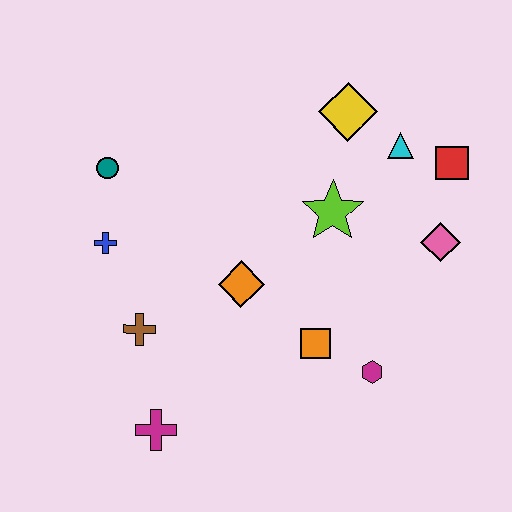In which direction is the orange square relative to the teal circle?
The orange square is to the right of the teal circle.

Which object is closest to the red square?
The cyan triangle is closest to the red square.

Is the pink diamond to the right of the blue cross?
Yes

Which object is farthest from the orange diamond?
The red square is farthest from the orange diamond.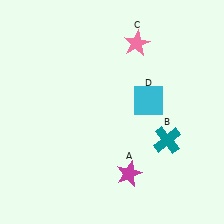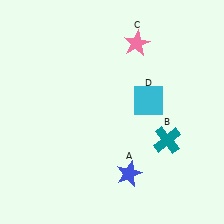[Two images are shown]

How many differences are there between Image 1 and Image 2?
There is 1 difference between the two images.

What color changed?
The star (A) changed from magenta in Image 1 to blue in Image 2.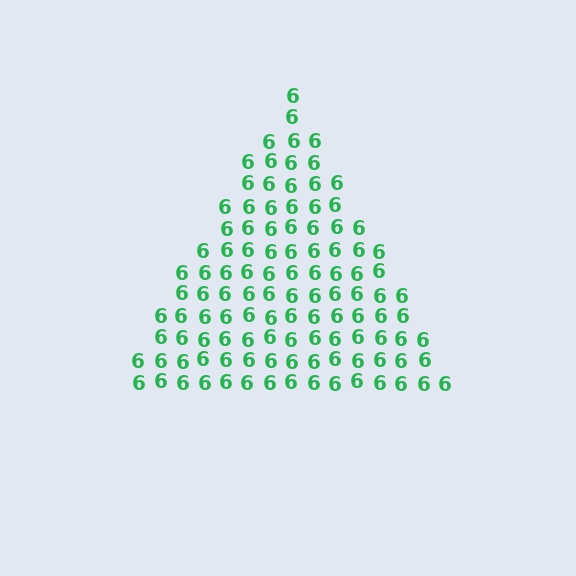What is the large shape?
The large shape is a triangle.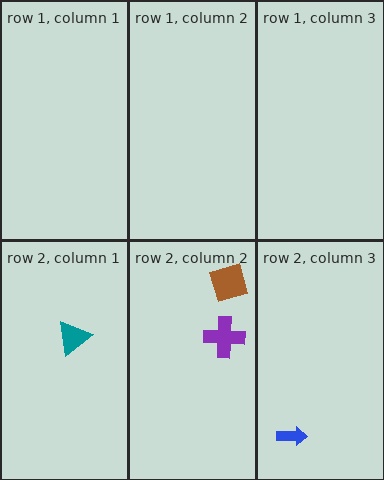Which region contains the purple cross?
The row 2, column 2 region.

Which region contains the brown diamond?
The row 2, column 2 region.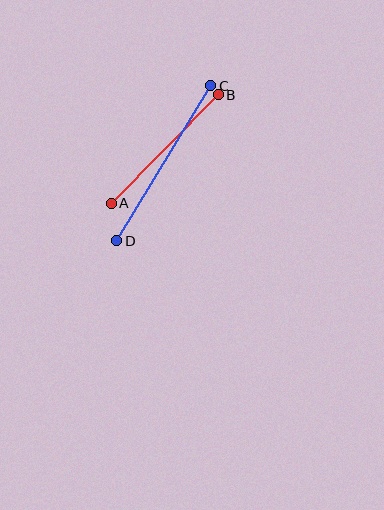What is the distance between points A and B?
The distance is approximately 153 pixels.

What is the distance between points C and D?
The distance is approximately 181 pixels.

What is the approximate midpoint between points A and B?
The midpoint is at approximately (165, 149) pixels.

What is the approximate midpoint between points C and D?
The midpoint is at approximately (164, 163) pixels.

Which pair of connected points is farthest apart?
Points C and D are farthest apart.